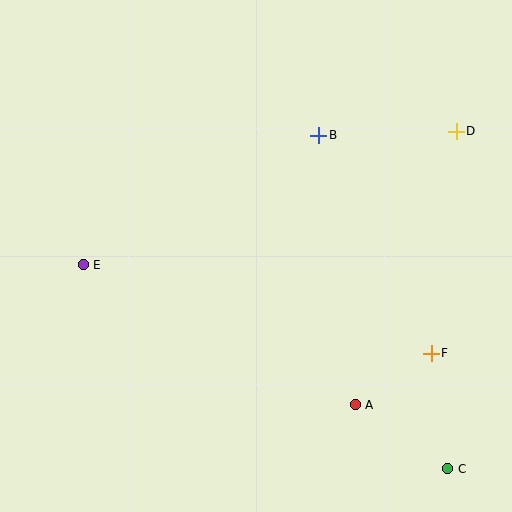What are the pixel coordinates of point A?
Point A is at (355, 405).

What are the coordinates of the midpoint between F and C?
The midpoint between F and C is at (439, 411).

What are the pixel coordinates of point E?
Point E is at (83, 265).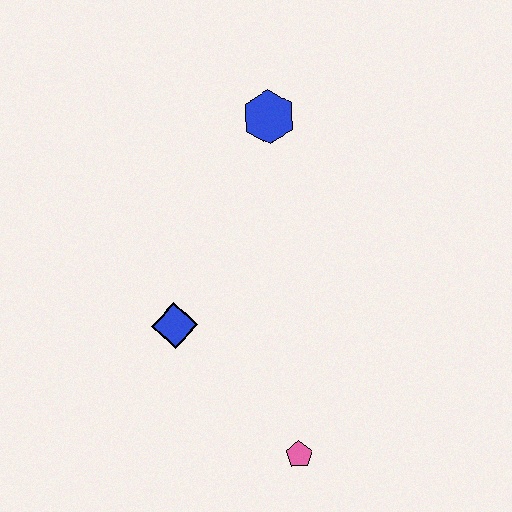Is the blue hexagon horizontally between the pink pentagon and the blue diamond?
Yes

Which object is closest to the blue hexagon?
The blue diamond is closest to the blue hexagon.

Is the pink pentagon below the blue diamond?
Yes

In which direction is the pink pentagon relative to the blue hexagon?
The pink pentagon is below the blue hexagon.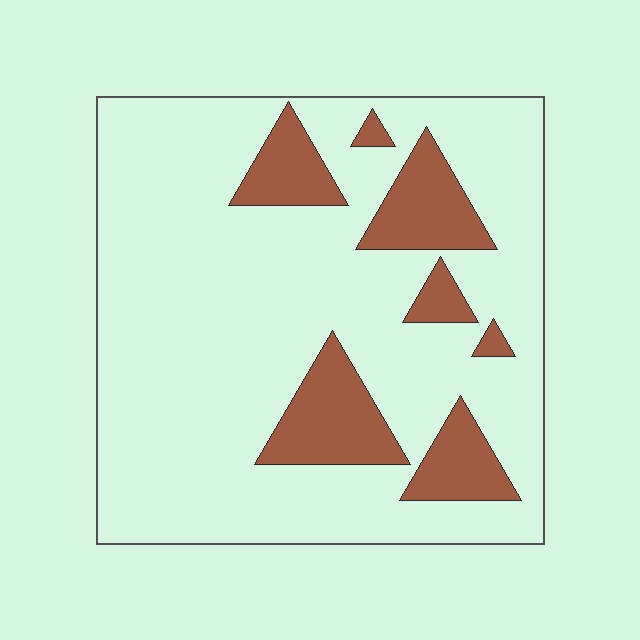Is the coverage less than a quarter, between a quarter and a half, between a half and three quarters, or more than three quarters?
Less than a quarter.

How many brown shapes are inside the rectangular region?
7.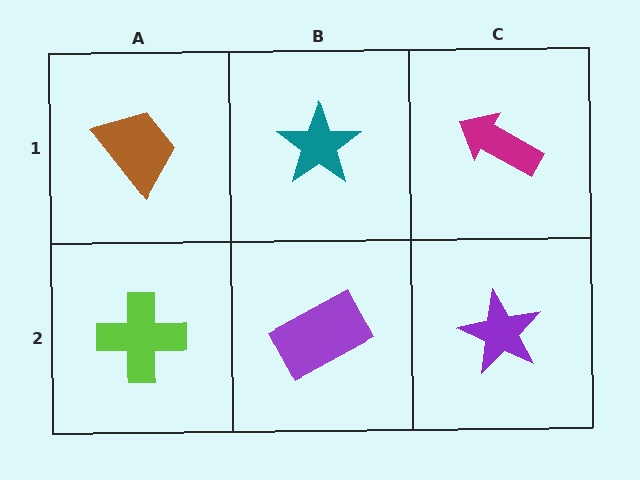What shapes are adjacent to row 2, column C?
A magenta arrow (row 1, column C), a purple rectangle (row 2, column B).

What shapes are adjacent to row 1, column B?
A purple rectangle (row 2, column B), a brown trapezoid (row 1, column A), a magenta arrow (row 1, column C).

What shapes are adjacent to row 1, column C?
A purple star (row 2, column C), a teal star (row 1, column B).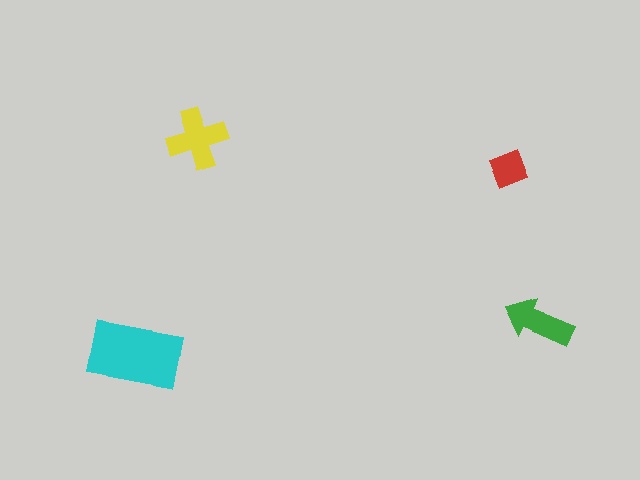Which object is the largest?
The cyan rectangle.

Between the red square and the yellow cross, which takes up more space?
The yellow cross.